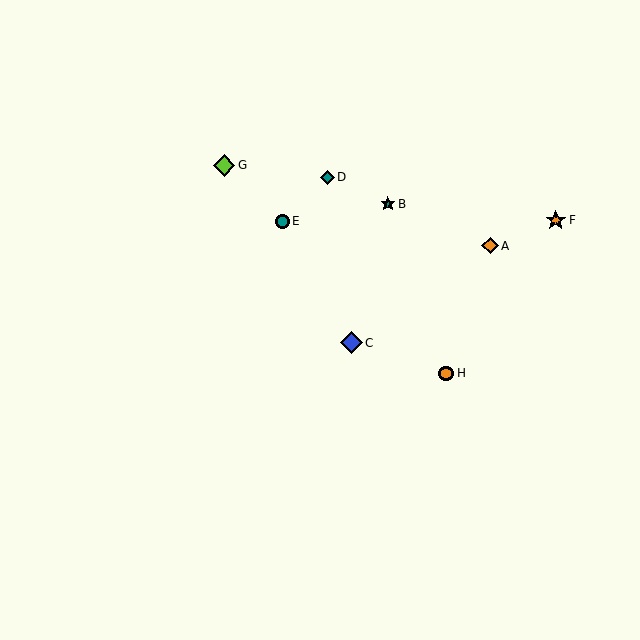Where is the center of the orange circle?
The center of the orange circle is at (446, 373).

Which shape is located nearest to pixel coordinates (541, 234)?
The orange star (labeled F) at (556, 220) is nearest to that location.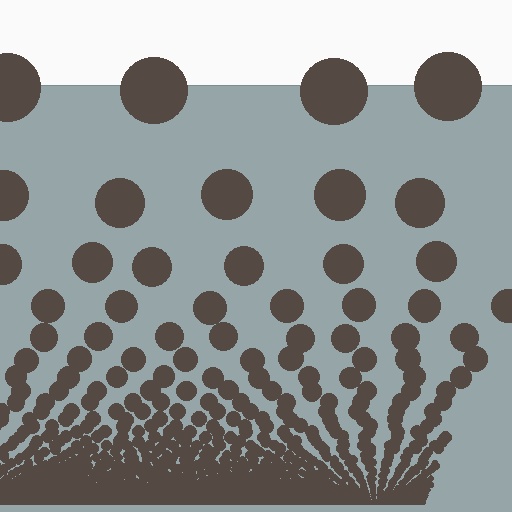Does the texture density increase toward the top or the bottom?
Density increases toward the bottom.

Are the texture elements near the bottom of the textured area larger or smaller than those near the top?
Smaller. The gradient is inverted — elements near the bottom are smaller and denser.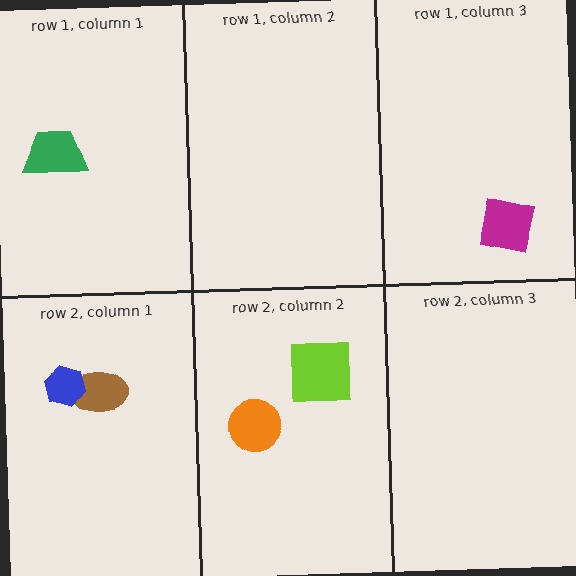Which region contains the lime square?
The row 2, column 2 region.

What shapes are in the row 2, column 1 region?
The brown ellipse, the blue hexagon.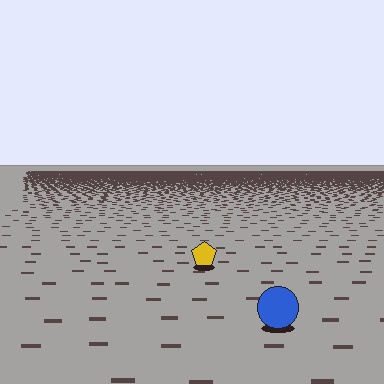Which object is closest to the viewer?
The blue circle is closest. The texture marks near it are larger and more spread out.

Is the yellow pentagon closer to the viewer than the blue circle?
No. The blue circle is closer — you can tell from the texture gradient: the ground texture is coarser near it.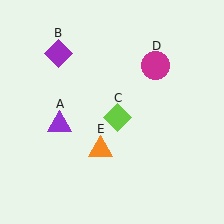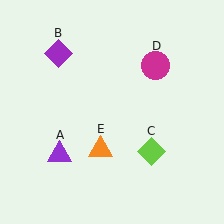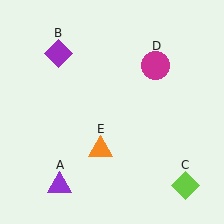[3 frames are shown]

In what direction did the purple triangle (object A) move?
The purple triangle (object A) moved down.